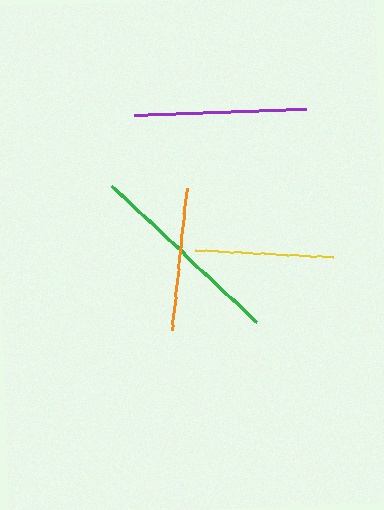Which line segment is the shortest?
The yellow line is the shortest at approximately 138 pixels.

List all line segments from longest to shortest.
From longest to shortest: green, purple, orange, yellow.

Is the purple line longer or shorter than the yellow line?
The purple line is longer than the yellow line.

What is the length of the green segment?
The green segment is approximately 198 pixels long.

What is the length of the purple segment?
The purple segment is approximately 172 pixels long.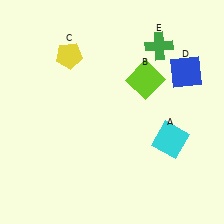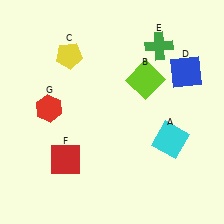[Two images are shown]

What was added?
A red square (F), a red hexagon (G) were added in Image 2.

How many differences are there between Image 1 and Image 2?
There are 2 differences between the two images.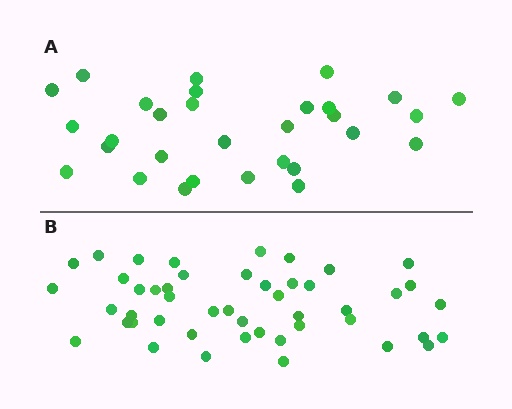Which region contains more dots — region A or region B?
Region B (the bottom region) has more dots.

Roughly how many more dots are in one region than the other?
Region B has approximately 15 more dots than region A.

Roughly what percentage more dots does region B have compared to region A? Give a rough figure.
About 55% more.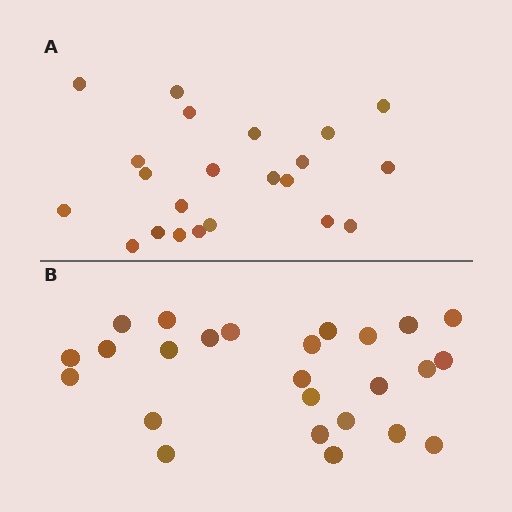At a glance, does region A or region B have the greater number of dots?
Region B (the bottom region) has more dots.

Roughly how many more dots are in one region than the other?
Region B has just a few more — roughly 2 or 3 more dots than region A.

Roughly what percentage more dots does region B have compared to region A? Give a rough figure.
About 15% more.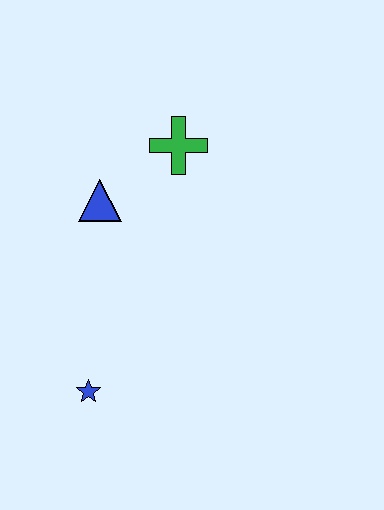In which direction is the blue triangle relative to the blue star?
The blue triangle is above the blue star.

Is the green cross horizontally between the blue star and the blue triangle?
No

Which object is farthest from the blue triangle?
The blue star is farthest from the blue triangle.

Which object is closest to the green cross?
The blue triangle is closest to the green cross.